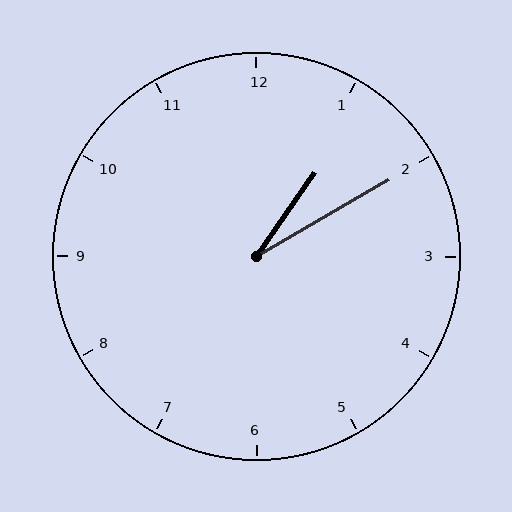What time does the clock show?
1:10.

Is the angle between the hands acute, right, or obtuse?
It is acute.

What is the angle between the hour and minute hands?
Approximately 25 degrees.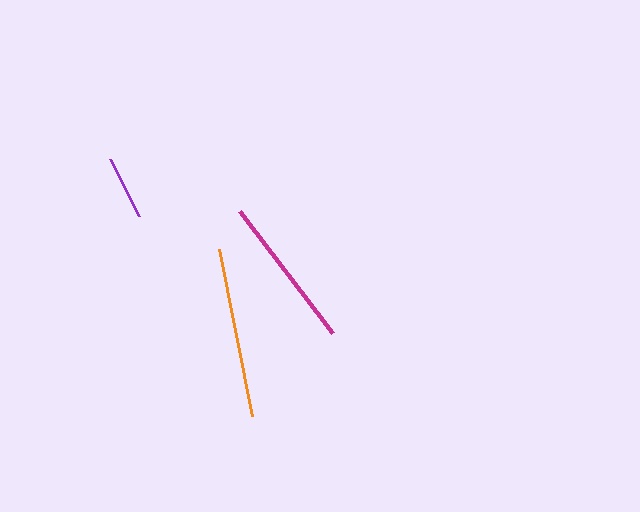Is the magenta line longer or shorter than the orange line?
The orange line is longer than the magenta line.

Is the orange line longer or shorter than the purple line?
The orange line is longer than the purple line.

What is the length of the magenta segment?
The magenta segment is approximately 153 pixels long.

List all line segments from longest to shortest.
From longest to shortest: orange, magenta, purple.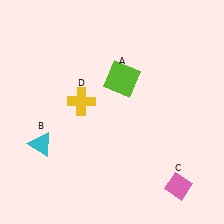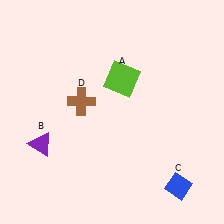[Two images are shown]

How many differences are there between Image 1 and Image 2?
There are 3 differences between the two images.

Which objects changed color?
B changed from cyan to purple. C changed from pink to blue. D changed from yellow to brown.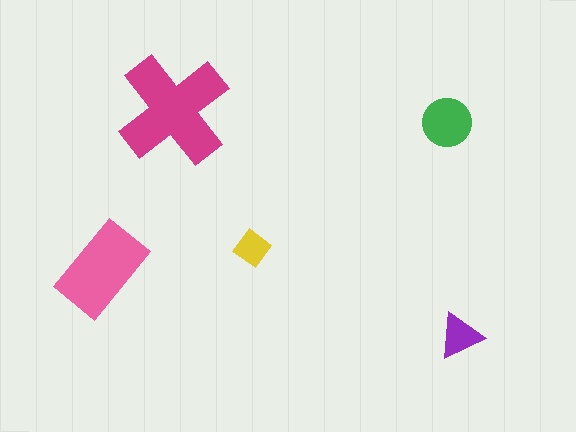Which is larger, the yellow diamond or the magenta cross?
The magenta cross.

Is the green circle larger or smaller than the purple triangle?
Larger.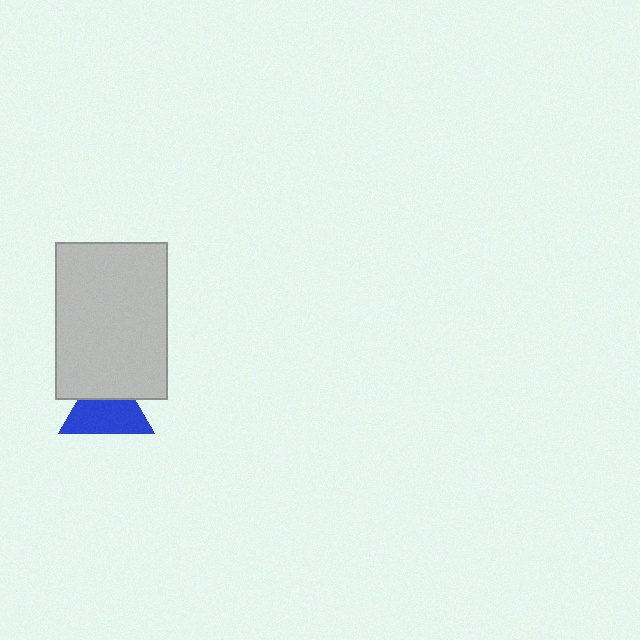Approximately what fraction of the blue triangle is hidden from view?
Roughly 35% of the blue triangle is hidden behind the light gray rectangle.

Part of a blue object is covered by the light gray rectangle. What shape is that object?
It is a triangle.